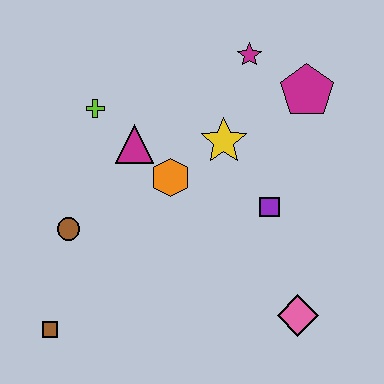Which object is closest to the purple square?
The yellow star is closest to the purple square.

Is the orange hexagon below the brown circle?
No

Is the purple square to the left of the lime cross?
No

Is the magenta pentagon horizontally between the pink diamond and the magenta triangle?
No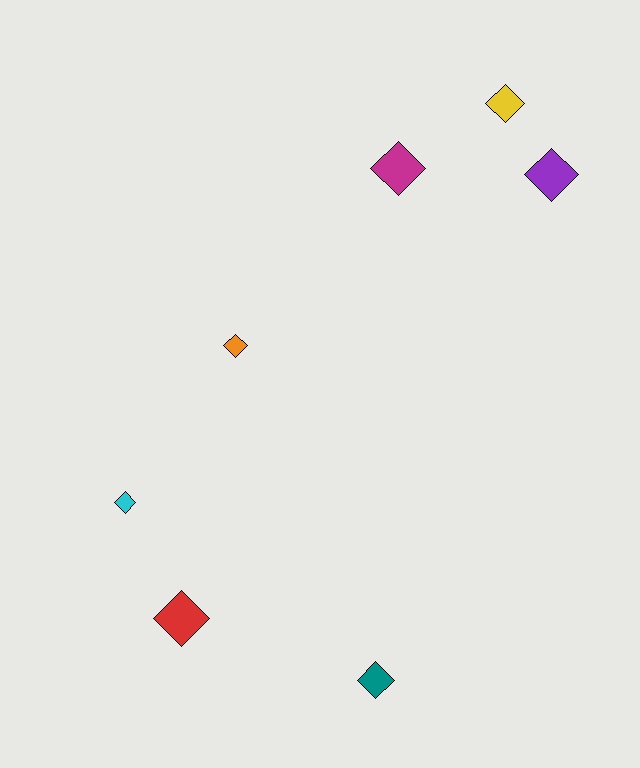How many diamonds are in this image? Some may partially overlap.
There are 7 diamonds.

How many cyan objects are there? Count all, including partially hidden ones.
There is 1 cyan object.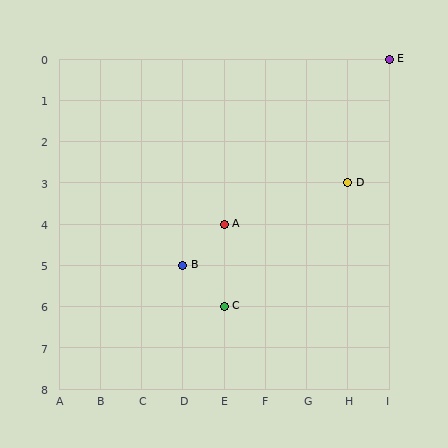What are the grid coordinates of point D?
Point D is at grid coordinates (H, 3).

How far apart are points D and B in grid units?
Points D and B are 4 columns and 2 rows apart (about 4.5 grid units diagonally).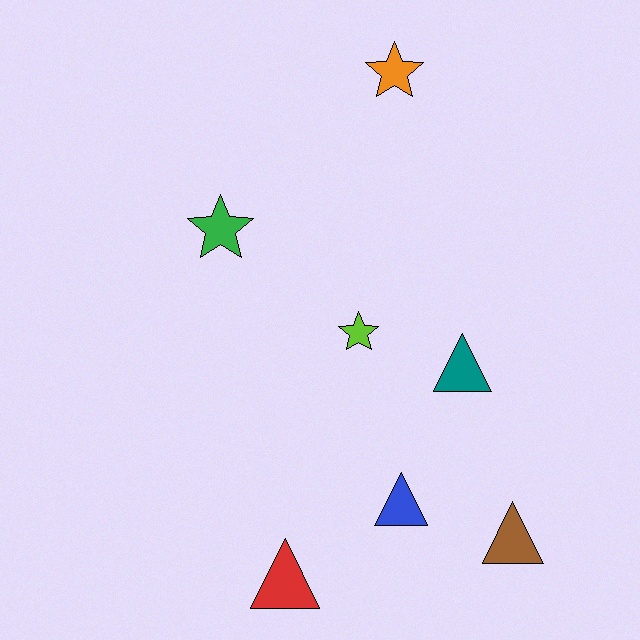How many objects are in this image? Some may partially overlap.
There are 7 objects.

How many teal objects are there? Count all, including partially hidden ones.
There is 1 teal object.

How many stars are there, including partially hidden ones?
There are 3 stars.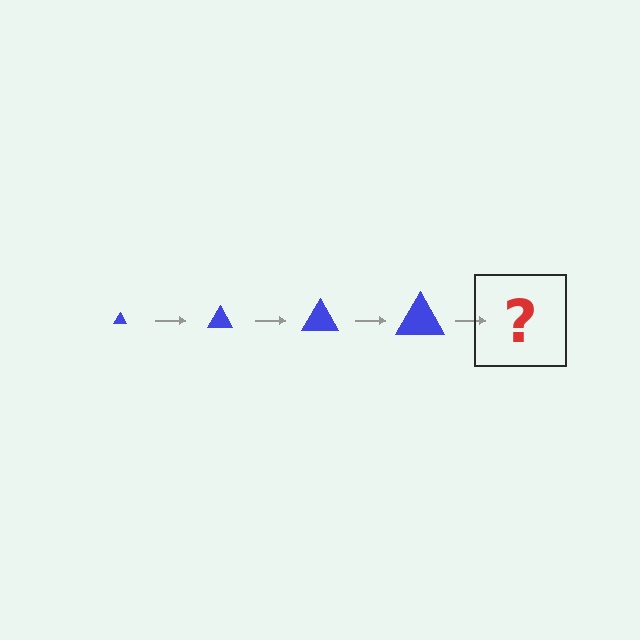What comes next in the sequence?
The next element should be a blue triangle, larger than the previous one.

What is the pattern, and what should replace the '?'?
The pattern is that the triangle gets progressively larger each step. The '?' should be a blue triangle, larger than the previous one.